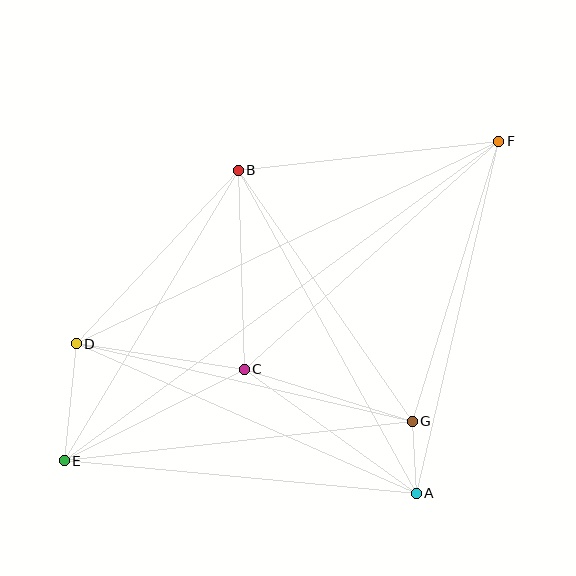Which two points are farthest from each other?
Points E and F are farthest from each other.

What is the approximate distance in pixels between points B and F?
The distance between B and F is approximately 262 pixels.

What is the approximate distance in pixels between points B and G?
The distance between B and G is approximately 306 pixels.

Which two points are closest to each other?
Points A and G are closest to each other.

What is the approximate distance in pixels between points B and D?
The distance between B and D is approximately 237 pixels.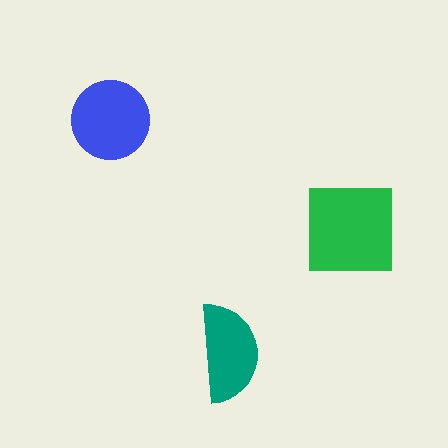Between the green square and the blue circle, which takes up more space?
The green square.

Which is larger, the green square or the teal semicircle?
The green square.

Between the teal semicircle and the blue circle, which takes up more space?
The blue circle.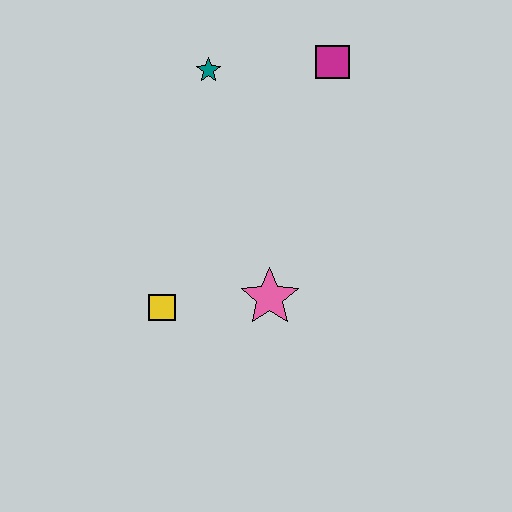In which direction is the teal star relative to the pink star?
The teal star is above the pink star.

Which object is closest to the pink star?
The yellow square is closest to the pink star.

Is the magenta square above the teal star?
Yes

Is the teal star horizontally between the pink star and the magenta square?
No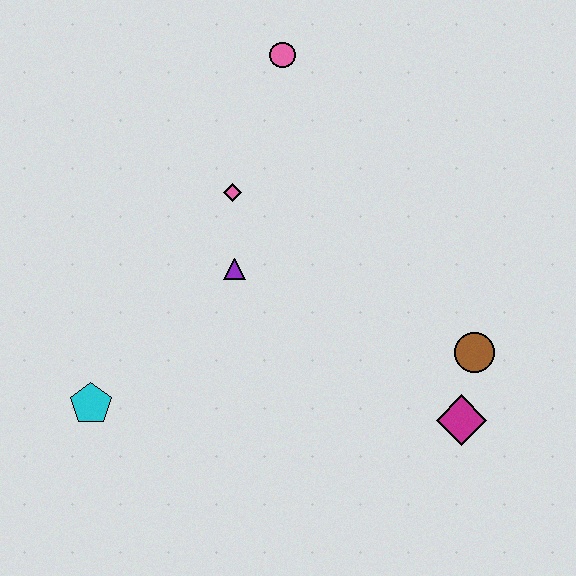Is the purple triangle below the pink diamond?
Yes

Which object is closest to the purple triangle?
The pink diamond is closest to the purple triangle.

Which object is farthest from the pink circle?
The magenta diamond is farthest from the pink circle.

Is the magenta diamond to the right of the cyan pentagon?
Yes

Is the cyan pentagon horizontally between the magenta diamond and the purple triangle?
No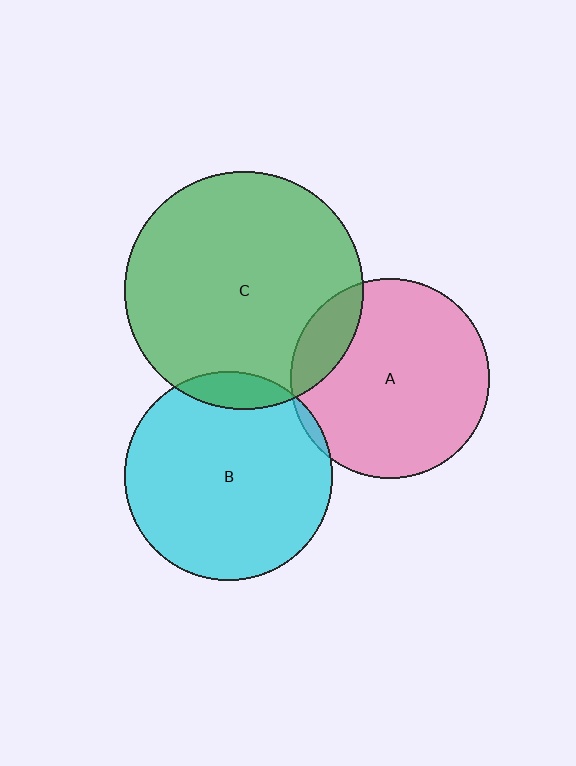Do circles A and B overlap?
Yes.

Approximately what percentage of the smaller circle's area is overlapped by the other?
Approximately 5%.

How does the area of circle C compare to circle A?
Approximately 1.4 times.